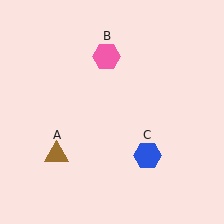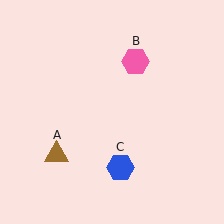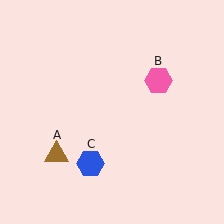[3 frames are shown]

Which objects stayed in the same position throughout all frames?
Brown triangle (object A) remained stationary.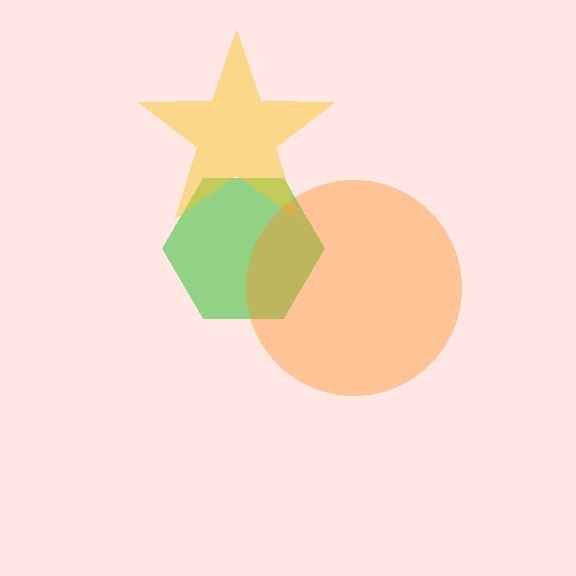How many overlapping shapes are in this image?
There are 3 overlapping shapes in the image.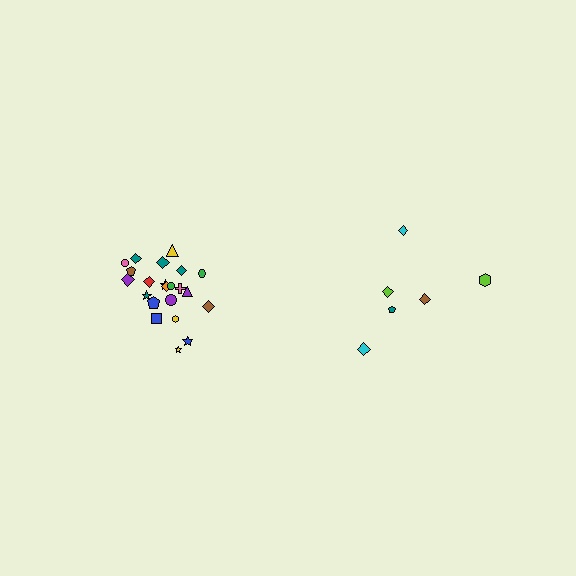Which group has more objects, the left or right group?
The left group.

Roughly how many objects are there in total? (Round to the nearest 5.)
Roughly 30 objects in total.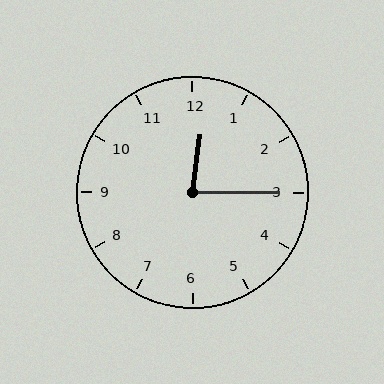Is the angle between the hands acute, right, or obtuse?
It is acute.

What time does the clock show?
12:15.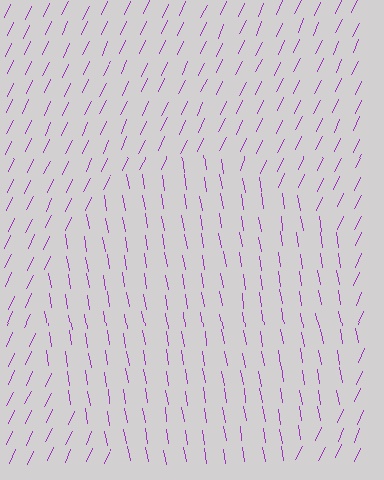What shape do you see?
I see a circle.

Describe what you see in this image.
The image is filled with small purple line segments. A circle region in the image has lines oriented differently from the surrounding lines, creating a visible texture boundary.